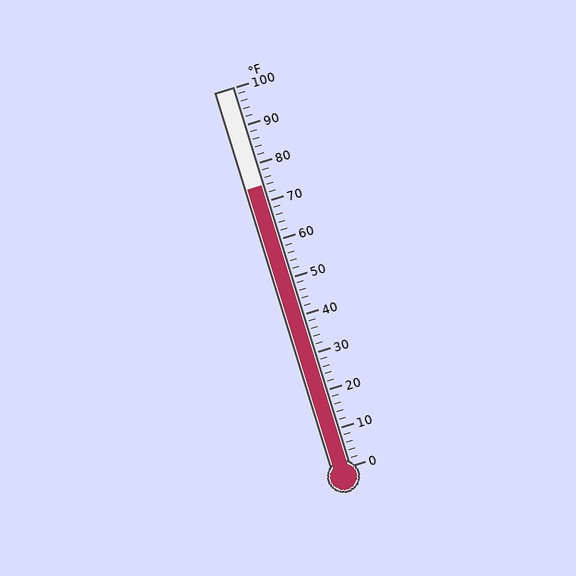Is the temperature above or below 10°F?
The temperature is above 10°F.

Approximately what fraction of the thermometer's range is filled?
The thermometer is filled to approximately 75% of its range.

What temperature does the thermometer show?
The thermometer shows approximately 74°F.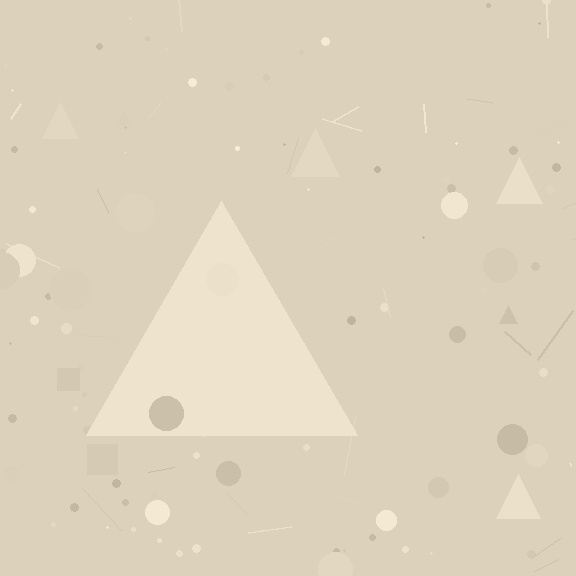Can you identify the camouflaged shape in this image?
The camouflaged shape is a triangle.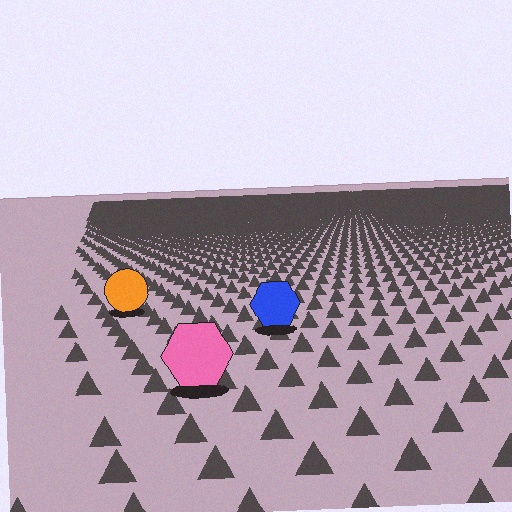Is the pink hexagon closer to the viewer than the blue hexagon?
Yes. The pink hexagon is closer — you can tell from the texture gradient: the ground texture is coarser near it.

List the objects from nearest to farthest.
From nearest to farthest: the pink hexagon, the blue hexagon, the orange circle.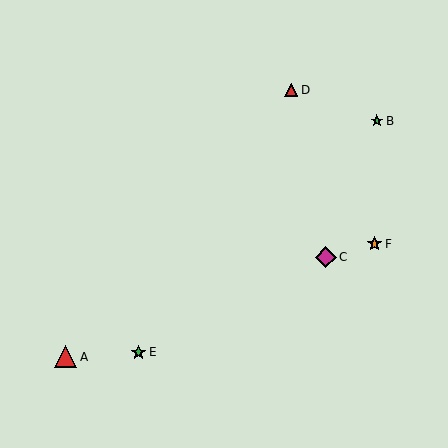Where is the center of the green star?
The center of the green star is at (377, 121).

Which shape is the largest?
The red triangle (labeled A) is the largest.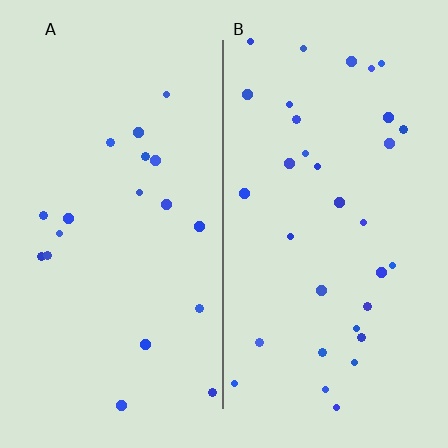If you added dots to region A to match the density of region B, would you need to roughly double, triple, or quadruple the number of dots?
Approximately double.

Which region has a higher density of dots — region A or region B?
B (the right).